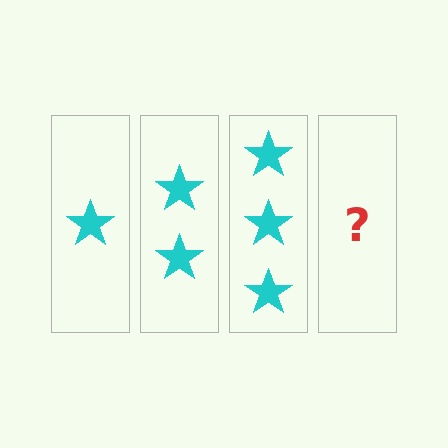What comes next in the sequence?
The next element should be 4 stars.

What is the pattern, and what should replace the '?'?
The pattern is that each step adds one more star. The '?' should be 4 stars.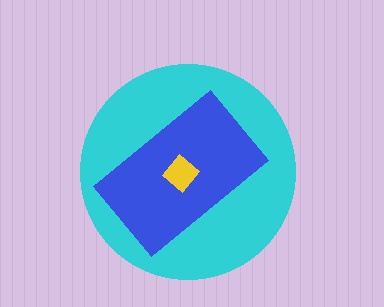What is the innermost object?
The yellow diamond.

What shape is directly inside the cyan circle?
The blue rectangle.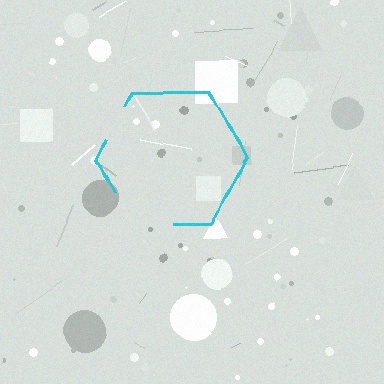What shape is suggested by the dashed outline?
The dashed outline suggests a hexagon.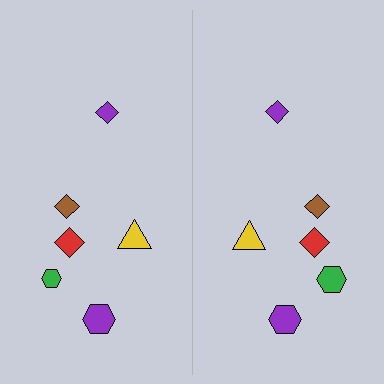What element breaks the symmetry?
The green hexagon on the right side has a different size than its mirror counterpart.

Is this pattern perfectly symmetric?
No, the pattern is not perfectly symmetric. The green hexagon on the right side has a different size than its mirror counterpart.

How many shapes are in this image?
There are 12 shapes in this image.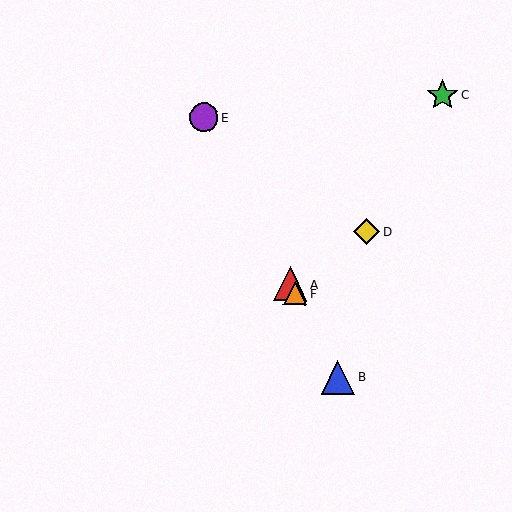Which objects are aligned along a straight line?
Objects A, B, E, F are aligned along a straight line.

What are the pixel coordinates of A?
Object A is at (290, 284).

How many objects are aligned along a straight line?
4 objects (A, B, E, F) are aligned along a straight line.